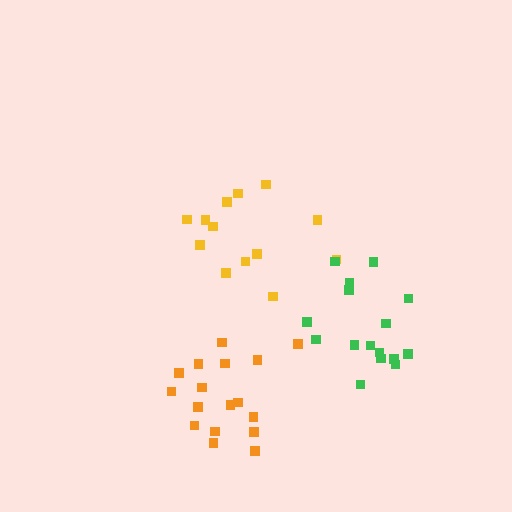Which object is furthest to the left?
The orange cluster is leftmost.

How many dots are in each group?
Group 1: 13 dots, Group 2: 17 dots, Group 3: 16 dots (46 total).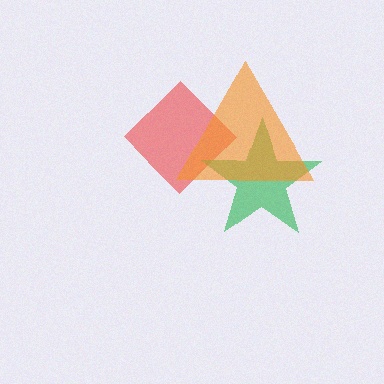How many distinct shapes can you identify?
There are 3 distinct shapes: a red diamond, a green star, an orange triangle.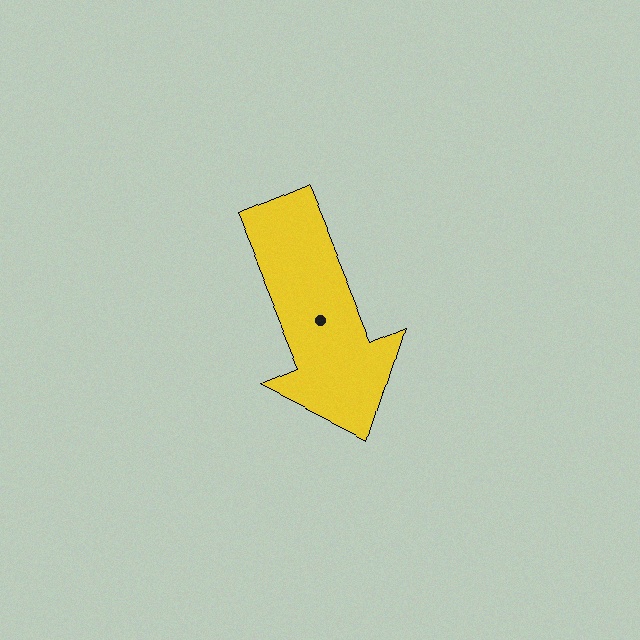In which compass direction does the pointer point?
Southeast.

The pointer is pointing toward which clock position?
Roughly 5 o'clock.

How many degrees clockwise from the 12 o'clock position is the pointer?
Approximately 157 degrees.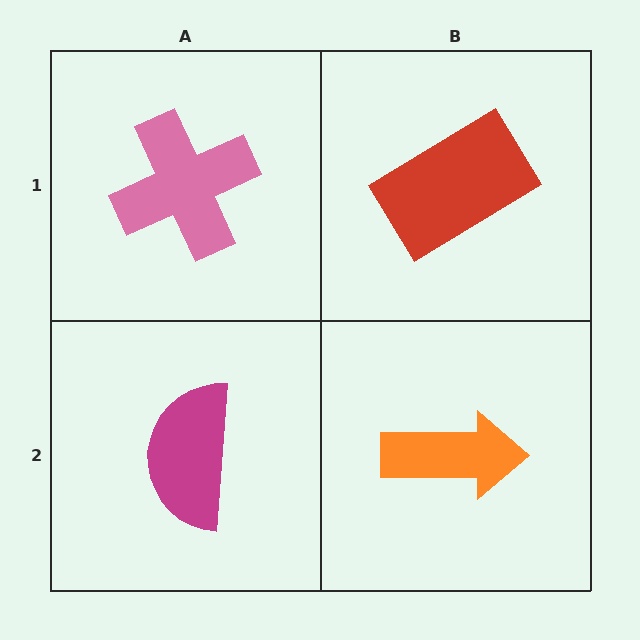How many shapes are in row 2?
2 shapes.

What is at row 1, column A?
A pink cross.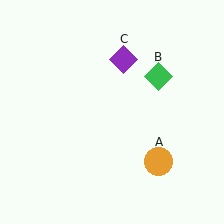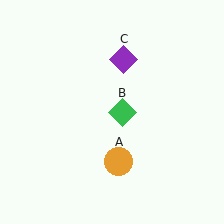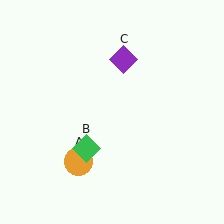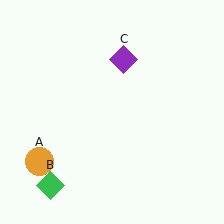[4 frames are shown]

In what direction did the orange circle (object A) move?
The orange circle (object A) moved left.